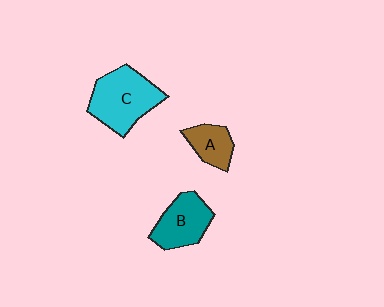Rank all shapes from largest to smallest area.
From largest to smallest: C (cyan), B (teal), A (brown).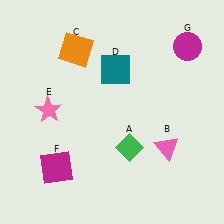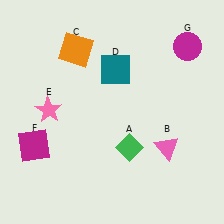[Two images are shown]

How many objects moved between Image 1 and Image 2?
1 object moved between the two images.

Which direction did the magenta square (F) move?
The magenta square (F) moved left.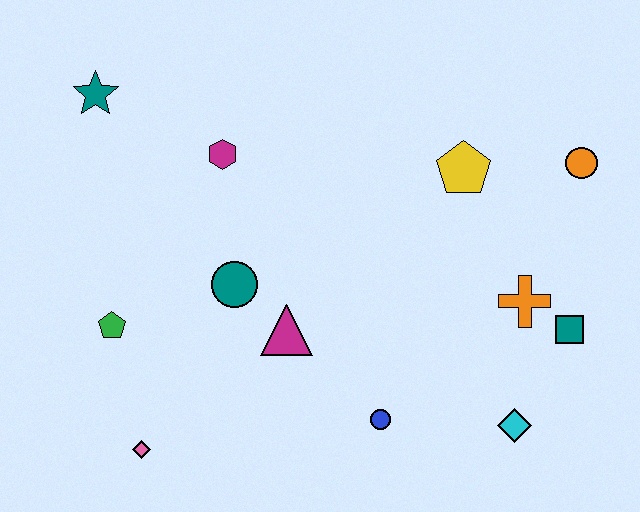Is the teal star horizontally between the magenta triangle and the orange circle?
No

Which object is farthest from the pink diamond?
The orange circle is farthest from the pink diamond.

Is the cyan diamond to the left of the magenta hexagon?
No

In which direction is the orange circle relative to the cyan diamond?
The orange circle is above the cyan diamond.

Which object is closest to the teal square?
The orange cross is closest to the teal square.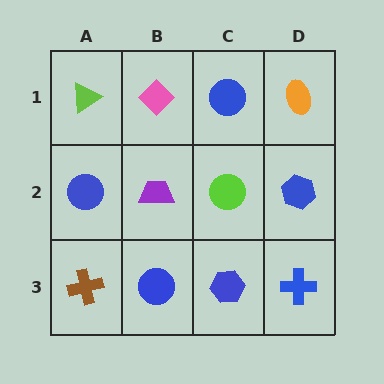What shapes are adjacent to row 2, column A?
A lime triangle (row 1, column A), a brown cross (row 3, column A), a purple trapezoid (row 2, column B).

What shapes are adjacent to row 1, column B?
A purple trapezoid (row 2, column B), a lime triangle (row 1, column A), a blue circle (row 1, column C).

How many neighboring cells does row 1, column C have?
3.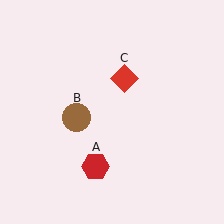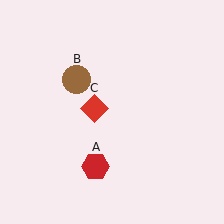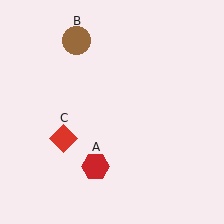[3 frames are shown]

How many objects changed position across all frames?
2 objects changed position: brown circle (object B), red diamond (object C).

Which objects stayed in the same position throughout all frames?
Red hexagon (object A) remained stationary.